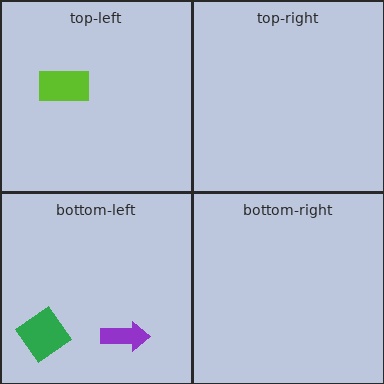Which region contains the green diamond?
The bottom-left region.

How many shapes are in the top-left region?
1.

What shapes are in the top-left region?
The lime rectangle.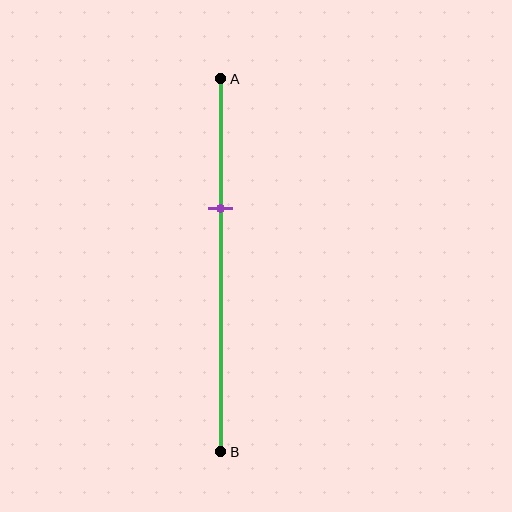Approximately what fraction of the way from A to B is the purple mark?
The purple mark is approximately 35% of the way from A to B.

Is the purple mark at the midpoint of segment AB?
No, the mark is at about 35% from A, not at the 50% midpoint.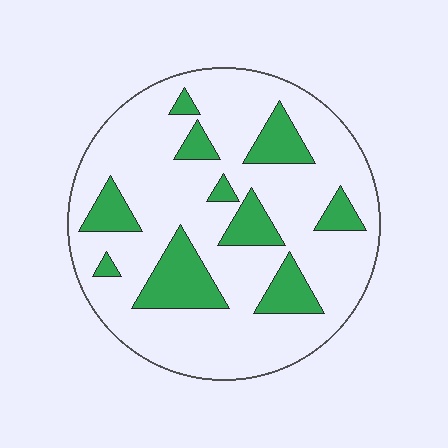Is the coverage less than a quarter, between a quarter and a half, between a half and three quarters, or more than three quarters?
Less than a quarter.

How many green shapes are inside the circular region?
10.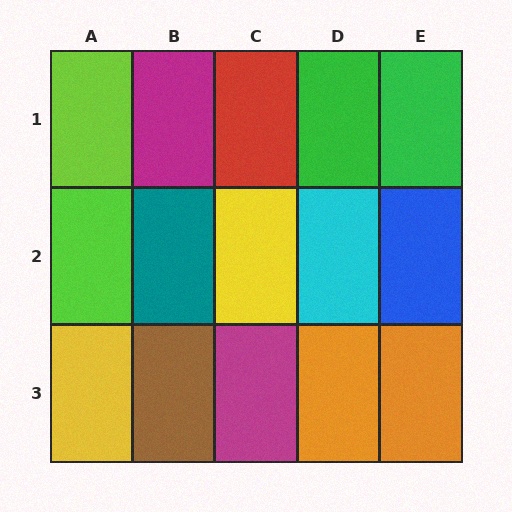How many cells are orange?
2 cells are orange.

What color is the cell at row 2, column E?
Blue.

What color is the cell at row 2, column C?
Yellow.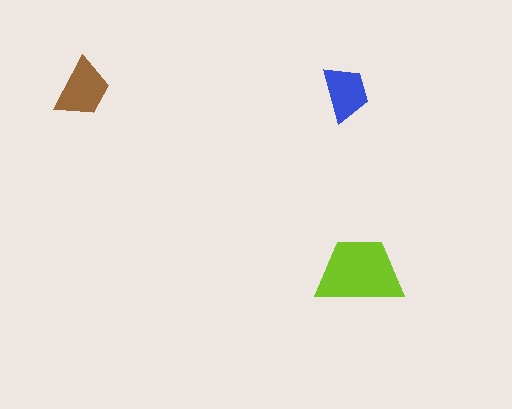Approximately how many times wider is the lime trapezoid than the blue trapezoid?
About 1.5 times wider.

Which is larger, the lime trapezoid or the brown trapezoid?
The lime one.